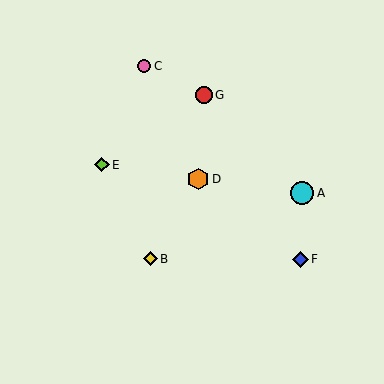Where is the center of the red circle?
The center of the red circle is at (204, 95).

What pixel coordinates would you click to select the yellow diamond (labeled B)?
Click at (150, 259) to select the yellow diamond B.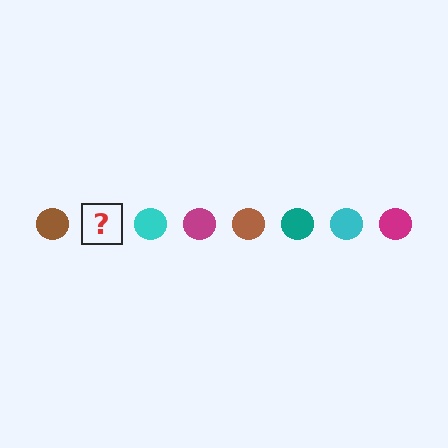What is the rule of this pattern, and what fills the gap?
The rule is that the pattern cycles through brown, teal, cyan, magenta circles. The gap should be filled with a teal circle.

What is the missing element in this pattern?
The missing element is a teal circle.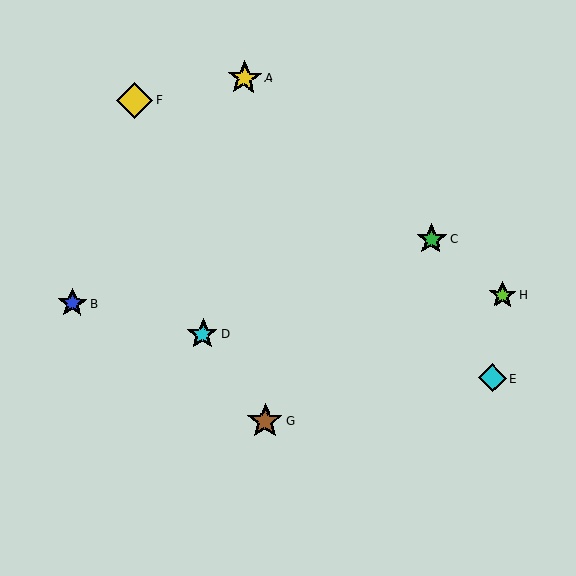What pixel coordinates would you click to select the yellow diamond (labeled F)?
Click at (135, 100) to select the yellow diamond F.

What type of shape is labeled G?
Shape G is a brown star.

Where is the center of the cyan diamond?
The center of the cyan diamond is at (492, 378).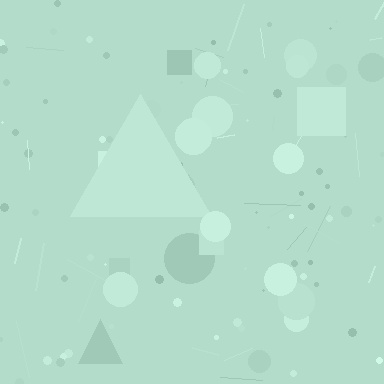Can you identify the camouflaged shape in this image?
The camouflaged shape is a triangle.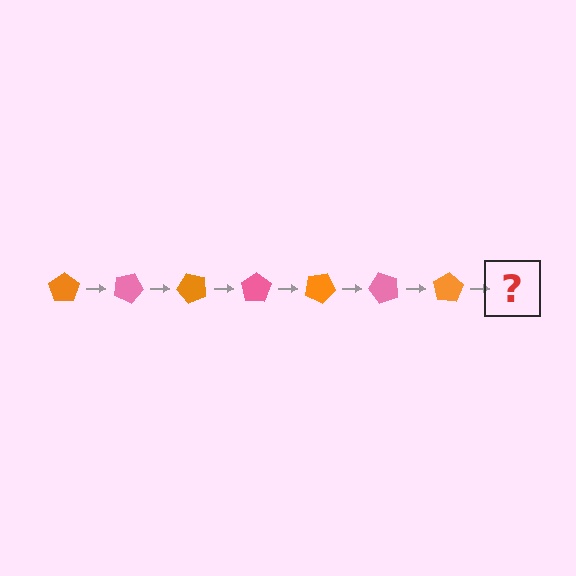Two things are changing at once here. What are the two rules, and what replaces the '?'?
The two rules are that it rotates 25 degrees each step and the color cycles through orange and pink. The '?' should be a pink pentagon, rotated 175 degrees from the start.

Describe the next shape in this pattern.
It should be a pink pentagon, rotated 175 degrees from the start.